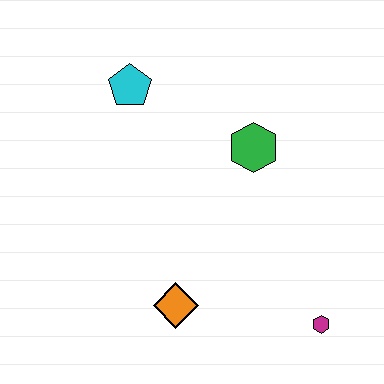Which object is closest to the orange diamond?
The magenta hexagon is closest to the orange diamond.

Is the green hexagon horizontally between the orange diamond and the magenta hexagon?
Yes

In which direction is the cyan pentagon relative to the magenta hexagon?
The cyan pentagon is above the magenta hexagon.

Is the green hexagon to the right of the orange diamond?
Yes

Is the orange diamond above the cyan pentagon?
No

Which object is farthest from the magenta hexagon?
The cyan pentagon is farthest from the magenta hexagon.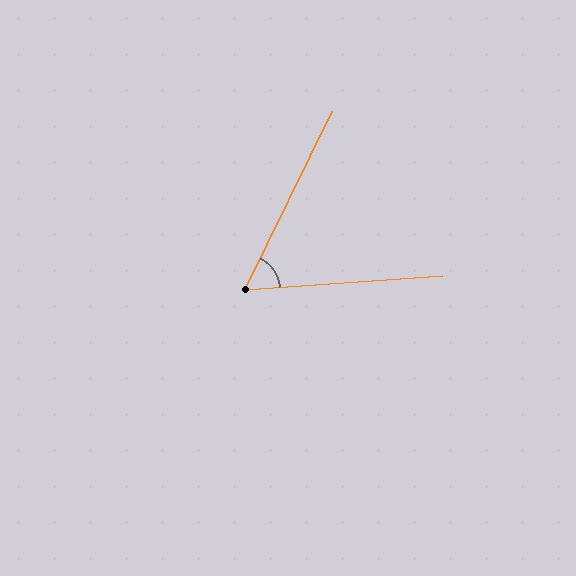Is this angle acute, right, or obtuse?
It is acute.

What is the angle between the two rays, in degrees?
Approximately 60 degrees.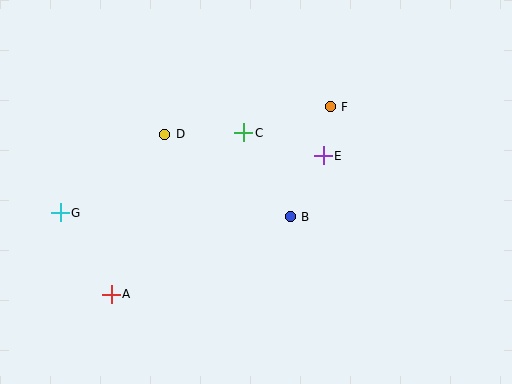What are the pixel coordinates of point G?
Point G is at (60, 213).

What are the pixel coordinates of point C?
Point C is at (244, 133).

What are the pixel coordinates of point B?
Point B is at (290, 217).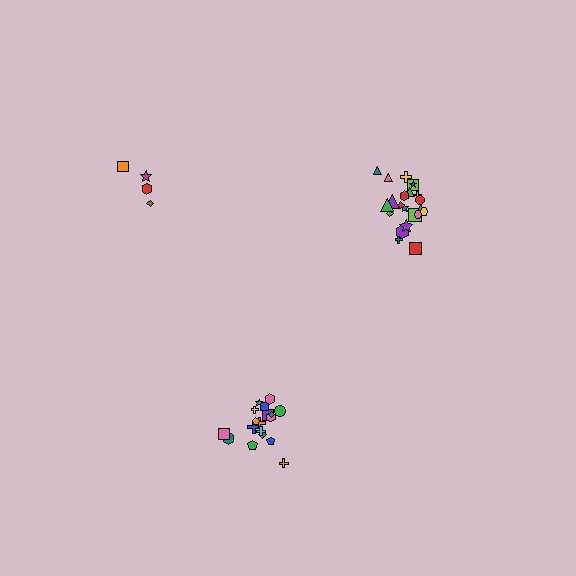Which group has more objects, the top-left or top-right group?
The top-right group.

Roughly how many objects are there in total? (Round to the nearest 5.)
Roughly 45 objects in total.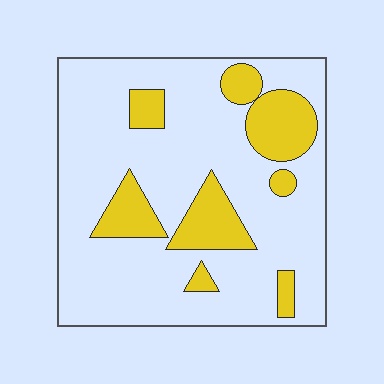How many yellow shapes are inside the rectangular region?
8.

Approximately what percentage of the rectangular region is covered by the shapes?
Approximately 20%.